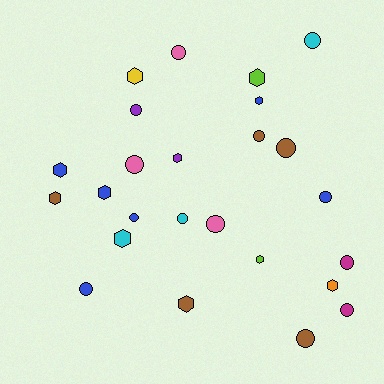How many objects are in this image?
There are 25 objects.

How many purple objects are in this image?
There are 2 purple objects.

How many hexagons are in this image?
There are 11 hexagons.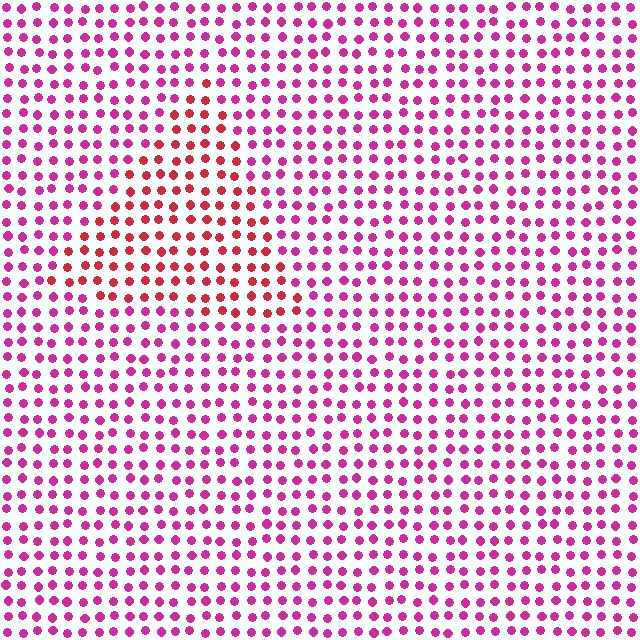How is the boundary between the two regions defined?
The boundary is defined purely by a slight shift in hue (about 35 degrees). Spacing, size, and orientation are identical on both sides.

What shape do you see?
I see a triangle.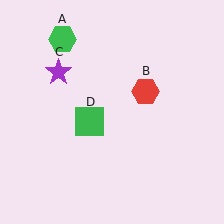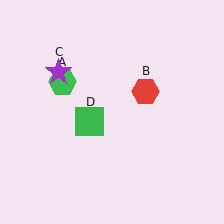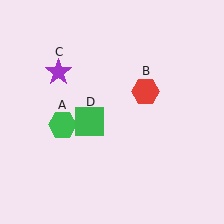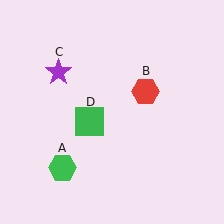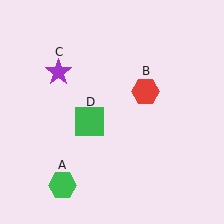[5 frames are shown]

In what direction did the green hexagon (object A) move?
The green hexagon (object A) moved down.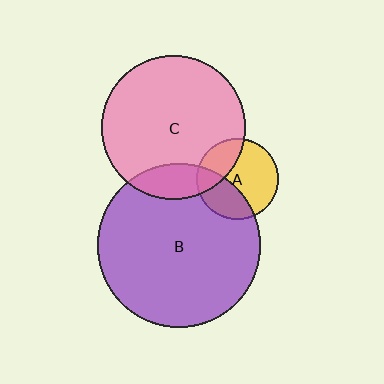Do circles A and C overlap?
Yes.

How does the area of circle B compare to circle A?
Approximately 4.1 times.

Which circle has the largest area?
Circle B (purple).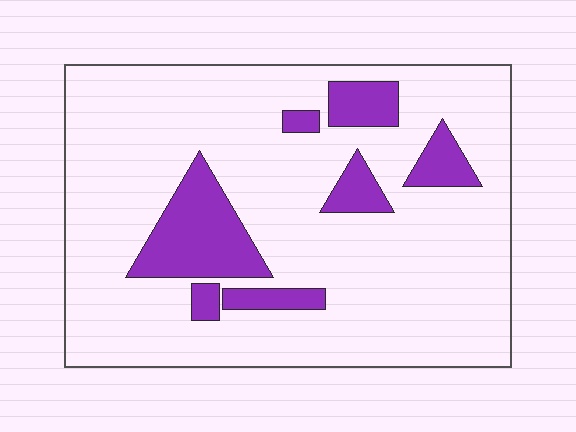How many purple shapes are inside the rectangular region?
7.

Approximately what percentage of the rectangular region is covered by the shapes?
Approximately 15%.